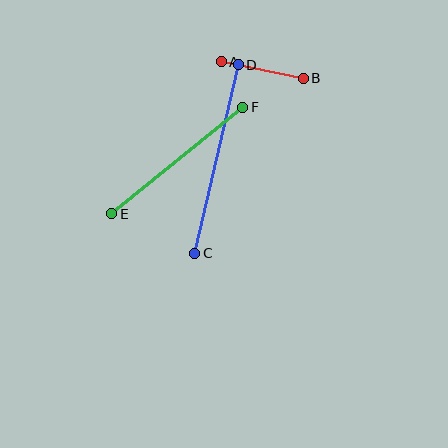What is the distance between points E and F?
The distance is approximately 169 pixels.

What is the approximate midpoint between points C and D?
The midpoint is at approximately (216, 159) pixels.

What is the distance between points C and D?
The distance is approximately 193 pixels.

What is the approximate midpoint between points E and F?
The midpoint is at approximately (177, 160) pixels.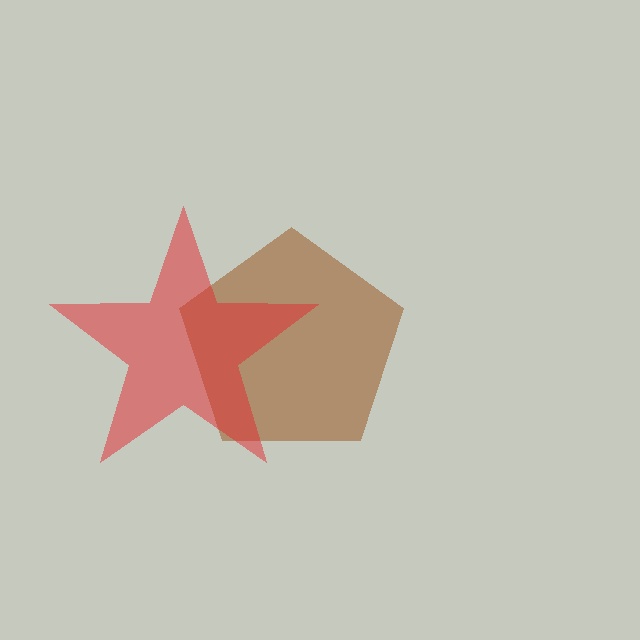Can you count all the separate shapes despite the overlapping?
Yes, there are 2 separate shapes.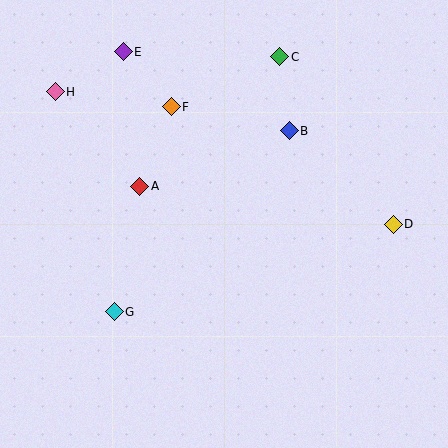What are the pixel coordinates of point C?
Point C is at (280, 57).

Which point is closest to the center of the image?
Point A at (140, 186) is closest to the center.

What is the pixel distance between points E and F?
The distance between E and F is 73 pixels.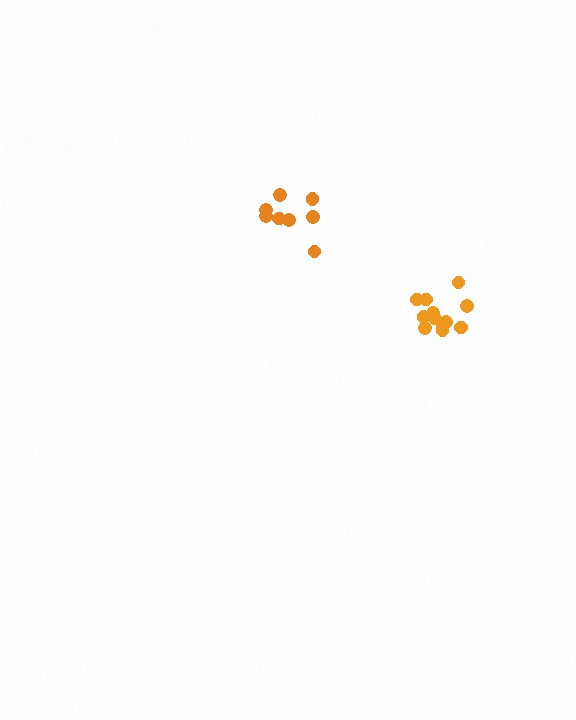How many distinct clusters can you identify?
There are 2 distinct clusters.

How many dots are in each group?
Group 1: 13 dots, Group 2: 8 dots (21 total).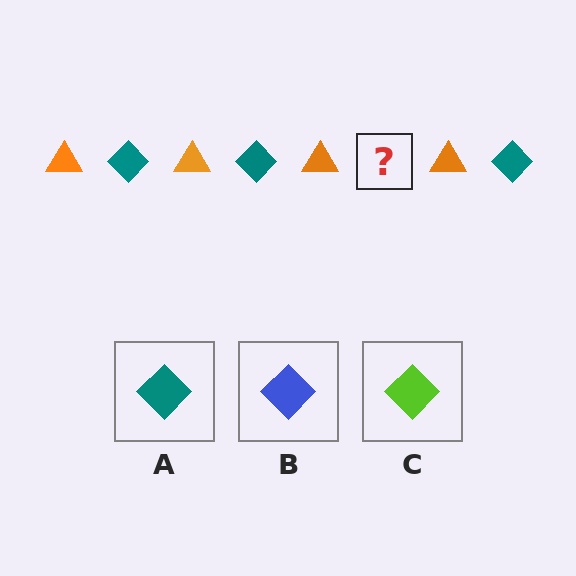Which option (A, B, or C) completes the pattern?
A.